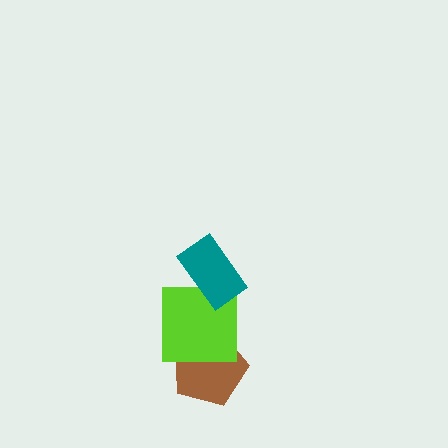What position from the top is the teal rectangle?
The teal rectangle is 1st from the top.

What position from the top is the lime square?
The lime square is 2nd from the top.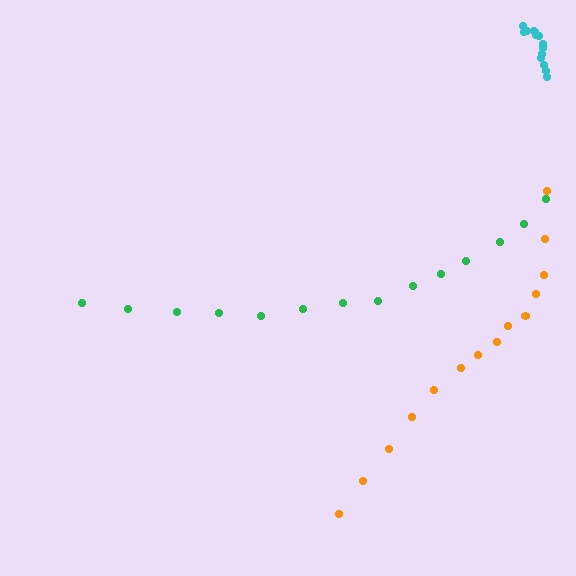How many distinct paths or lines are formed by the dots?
There are 3 distinct paths.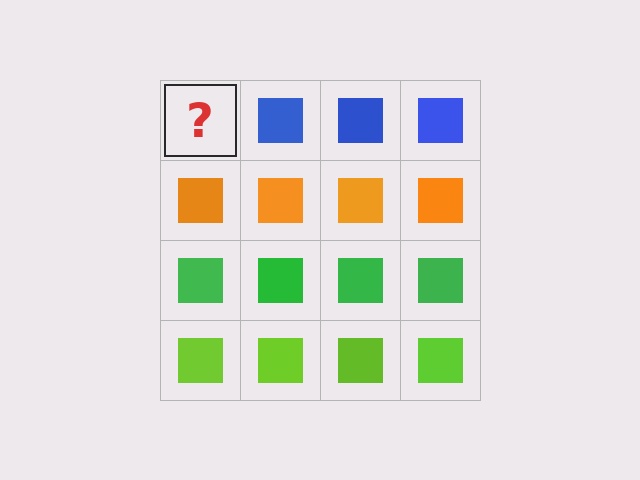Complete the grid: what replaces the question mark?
The question mark should be replaced with a blue square.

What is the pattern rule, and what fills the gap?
The rule is that each row has a consistent color. The gap should be filled with a blue square.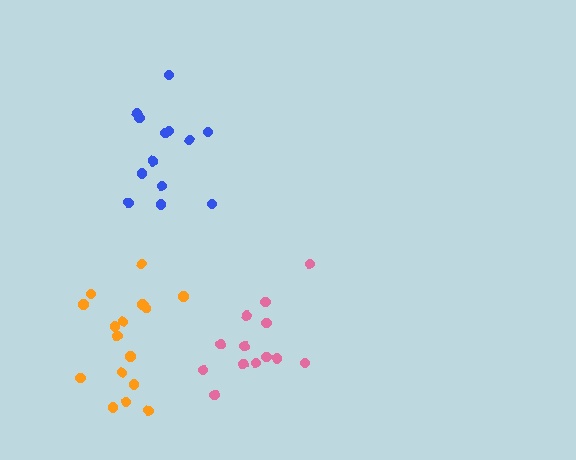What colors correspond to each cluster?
The clusters are colored: orange, blue, pink.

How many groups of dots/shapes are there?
There are 3 groups.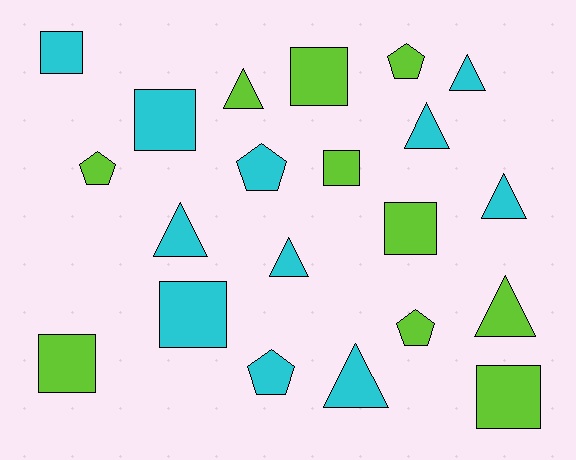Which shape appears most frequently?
Triangle, with 8 objects.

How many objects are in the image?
There are 21 objects.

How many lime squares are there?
There are 5 lime squares.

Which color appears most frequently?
Cyan, with 11 objects.